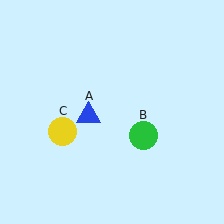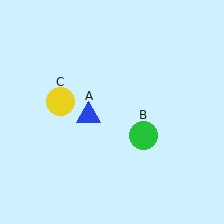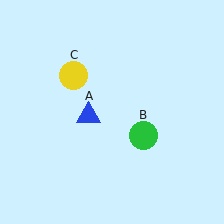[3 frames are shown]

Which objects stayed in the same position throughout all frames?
Blue triangle (object A) and green circle (object B) remained stationary.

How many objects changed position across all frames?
1 object changed position: yellow circle (object C).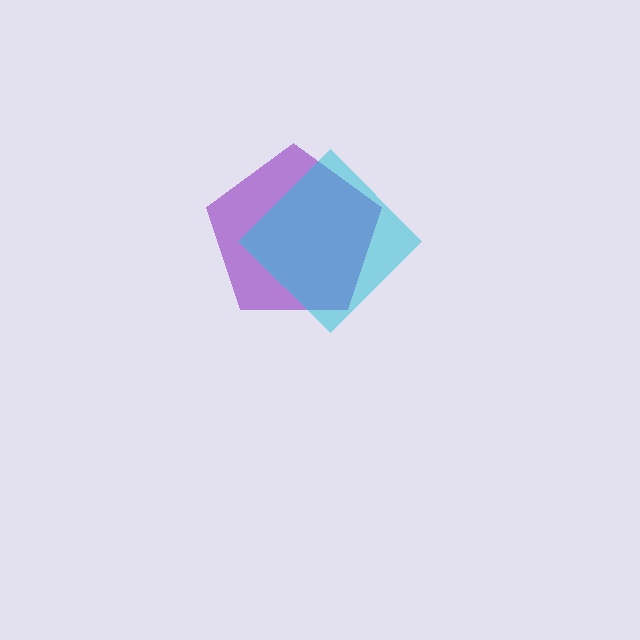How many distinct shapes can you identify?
There are 2 distinct shapes: a purple pentagon, a cyan diamond.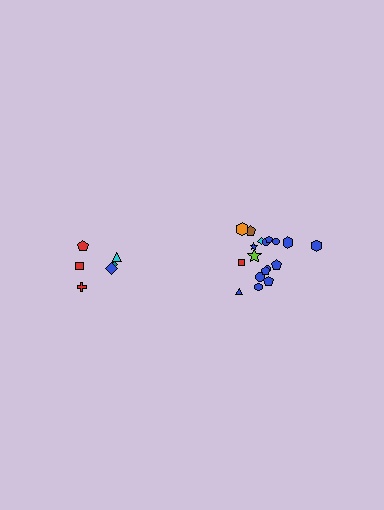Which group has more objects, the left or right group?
The right group.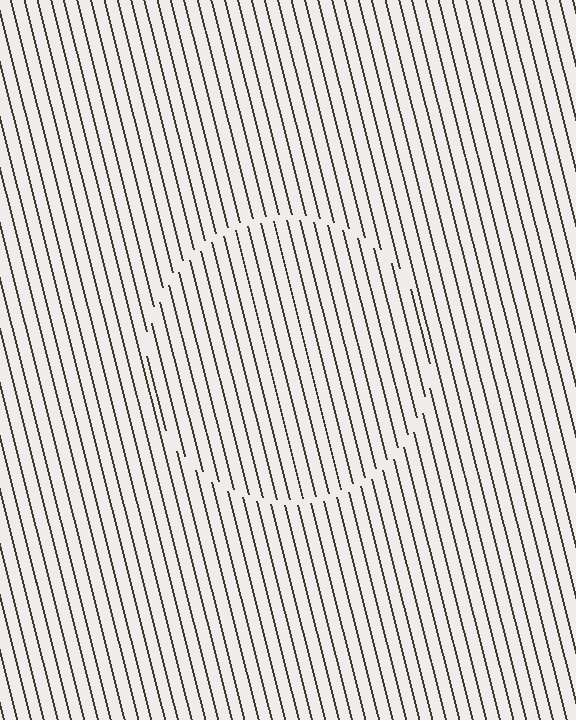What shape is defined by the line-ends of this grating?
An illusory circle. The interior of the shape contains the same grating, shifted by half a period — the contour is defined by the phase discontinuity where line-ends from the inner and outer gratings abut.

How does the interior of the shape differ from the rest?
The interior of the shape contains the same grating, shifted by half a period — the contour is defined by the phase discontinuity where line-ends from the inner and outer gratings abut.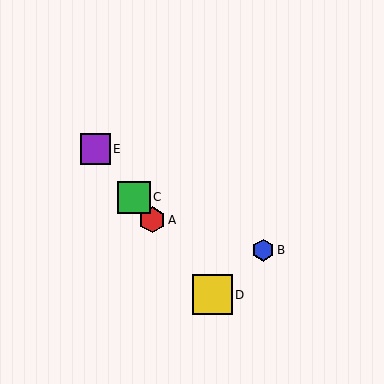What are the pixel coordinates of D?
Object D is at (212, 295).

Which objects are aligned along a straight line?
Objects A, C, D, E are aligned along a straight line.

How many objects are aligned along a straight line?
4 objects (A, C, D, E) are aligned along a straight line.